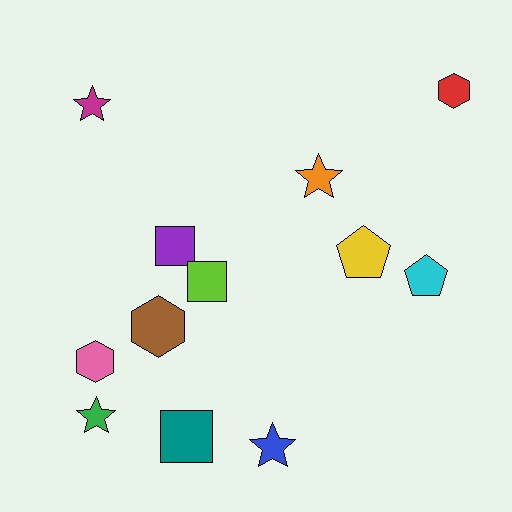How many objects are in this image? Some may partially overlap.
There are 12 objects.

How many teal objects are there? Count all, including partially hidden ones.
There is 1 teal object.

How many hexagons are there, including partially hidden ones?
There are 3 hexagons.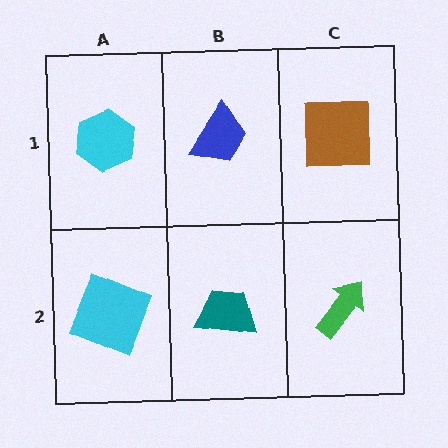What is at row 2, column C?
A green arrow.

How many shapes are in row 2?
3 shapes.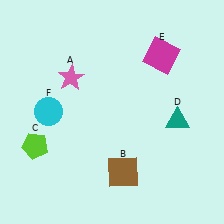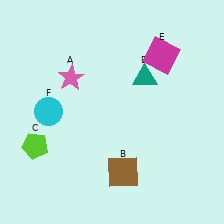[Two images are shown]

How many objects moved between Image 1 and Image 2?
1 object moved between the two images.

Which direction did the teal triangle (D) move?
The teal triangle (D) moved up.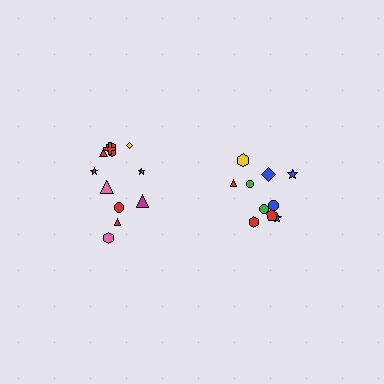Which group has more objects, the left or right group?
The left group.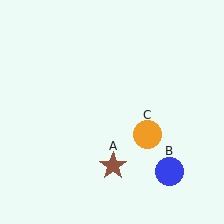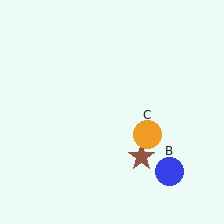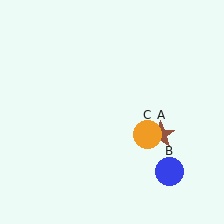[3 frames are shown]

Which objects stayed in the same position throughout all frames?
Blue circle (object B) and orange circle (object C) remained stationary.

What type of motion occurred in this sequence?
The brown star (object A) rotated counterclockwise around the center of the scene.